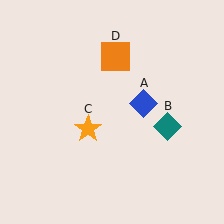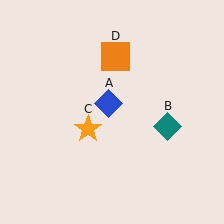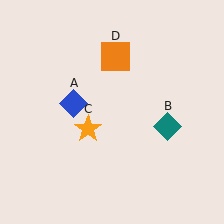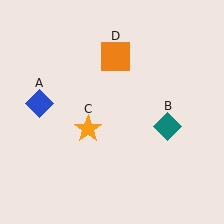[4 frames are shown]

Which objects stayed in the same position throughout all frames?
Teal diamond (object B) and orange star (object C) and orange square (object D) remained stationary.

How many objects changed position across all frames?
1 object changed position: blue diamond (object A).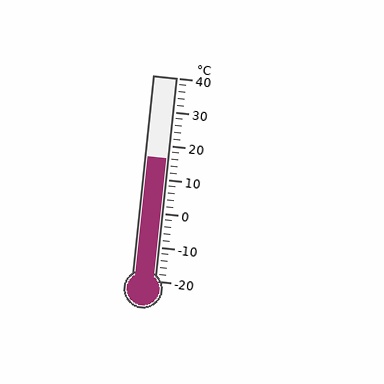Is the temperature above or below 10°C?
The temperature is above 10°C.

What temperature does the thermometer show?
The thermometer shows approximately 16°C.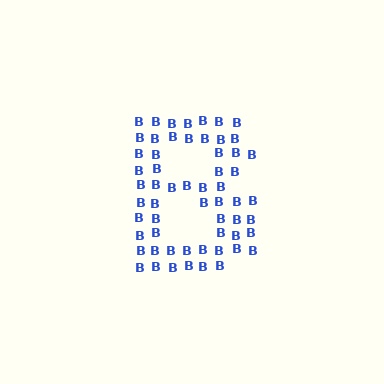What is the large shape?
The large shape is the letter B.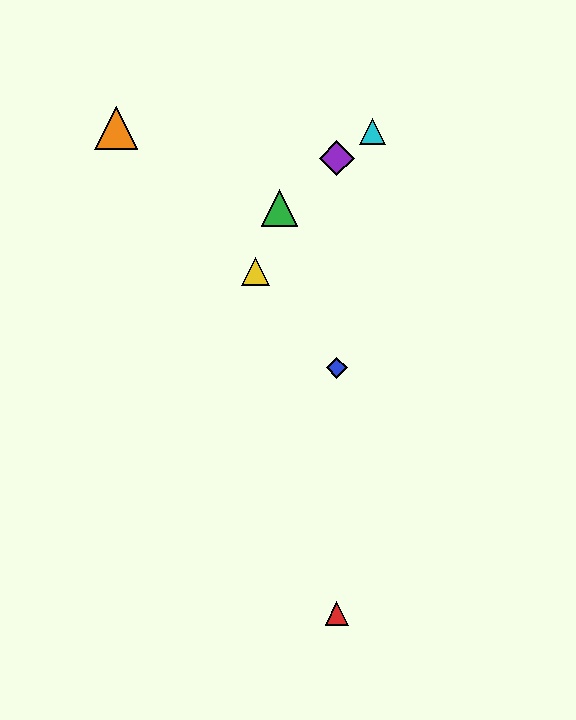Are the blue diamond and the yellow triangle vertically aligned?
No, the blue diamond is at x≈337 and the yellow triangle is at x≈255.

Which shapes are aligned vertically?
The red triangle, the blue diamond, the purple diamond are aligned vertically.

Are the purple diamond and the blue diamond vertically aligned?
Yes, both are at x≈337.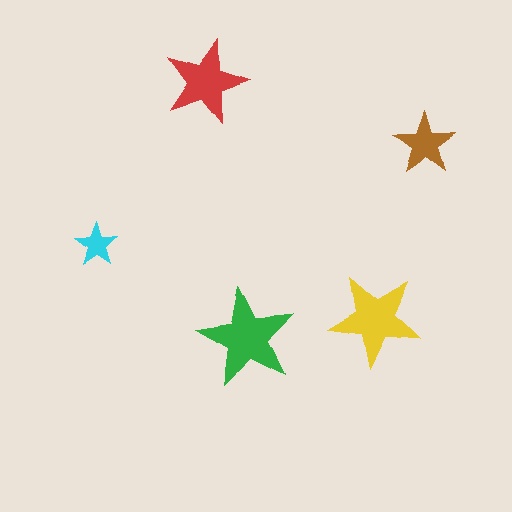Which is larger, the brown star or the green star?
The green one.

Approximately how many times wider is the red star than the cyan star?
About 2 times wider.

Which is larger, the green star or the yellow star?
The green one.